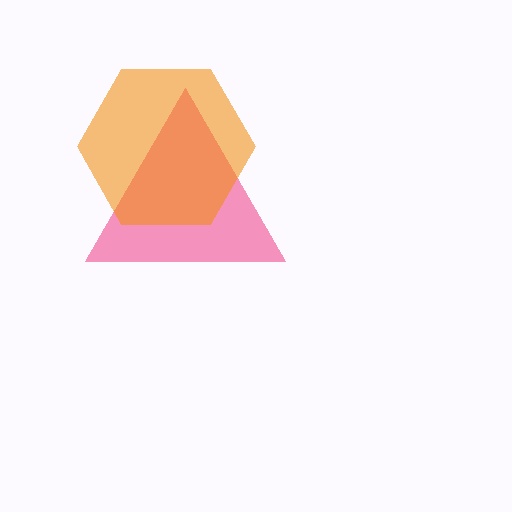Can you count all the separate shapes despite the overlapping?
Yes, there are 2 separate shapes.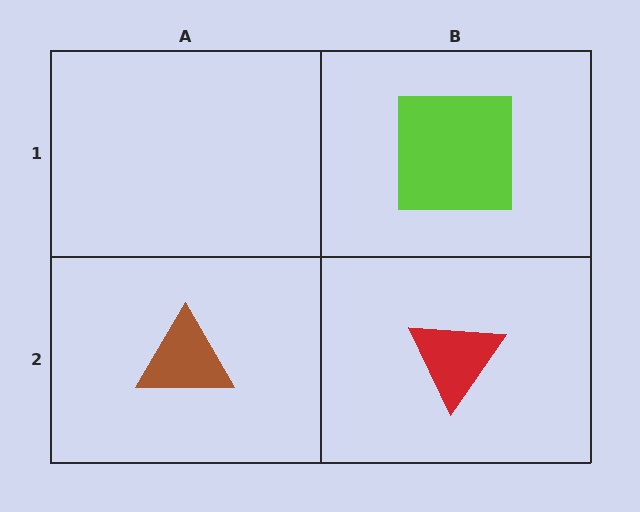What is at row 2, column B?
A red triangle.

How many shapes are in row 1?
1 shape.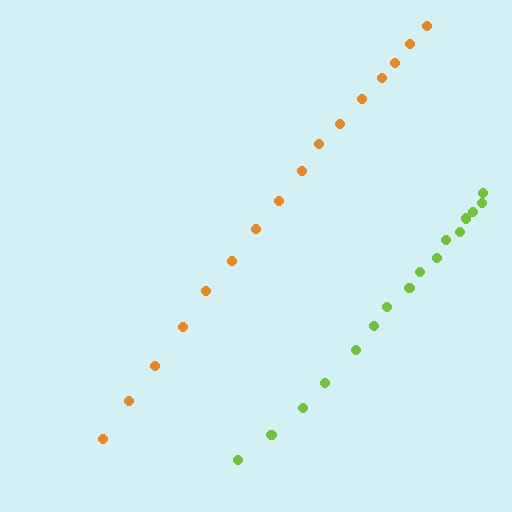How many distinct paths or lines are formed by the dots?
There are 2 distinct paths.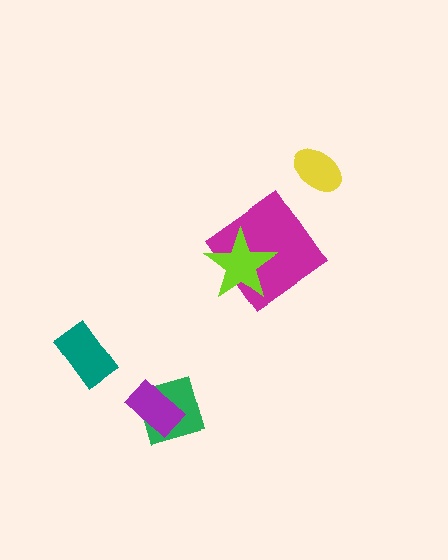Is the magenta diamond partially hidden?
Yes, it is partially covered by another shape.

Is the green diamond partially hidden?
Yes, it is partially covered by another shape.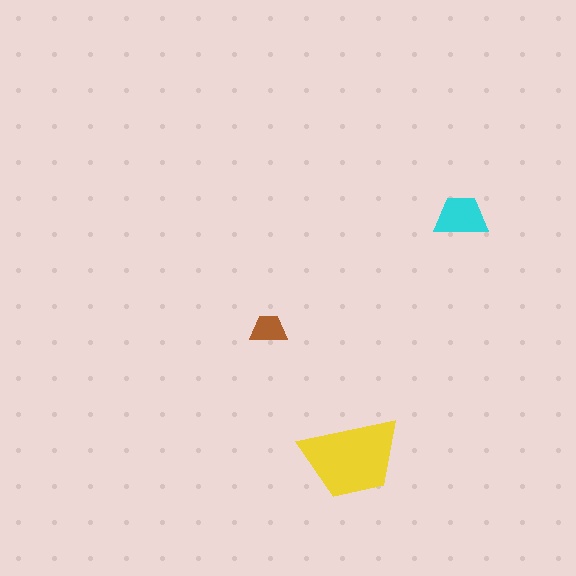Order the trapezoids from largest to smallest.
the yellow one, the cyan one, the brown one.